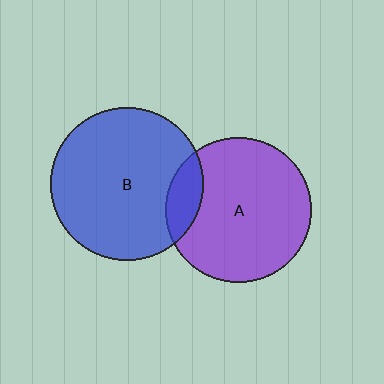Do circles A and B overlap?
Yes.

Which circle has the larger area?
Circle B (blue).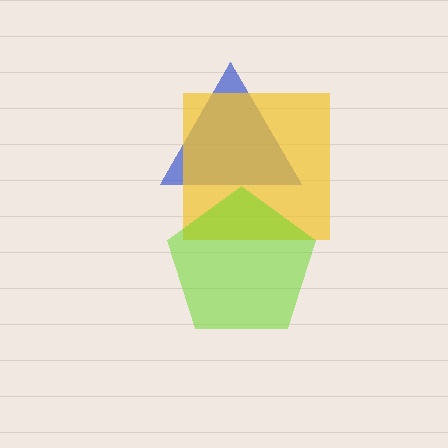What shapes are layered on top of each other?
The layered shapes are: a blue triangle, a yellow square, a lime pentagon.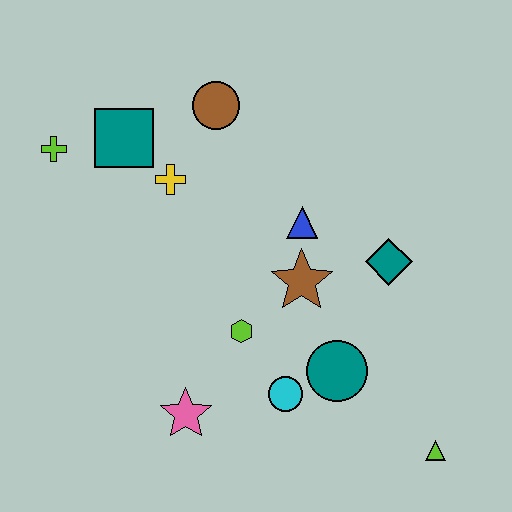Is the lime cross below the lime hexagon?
No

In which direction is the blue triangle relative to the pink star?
The blue triangle is above the pink star.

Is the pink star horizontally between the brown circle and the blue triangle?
No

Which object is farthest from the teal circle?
The lime cross is farthest from the teal circle.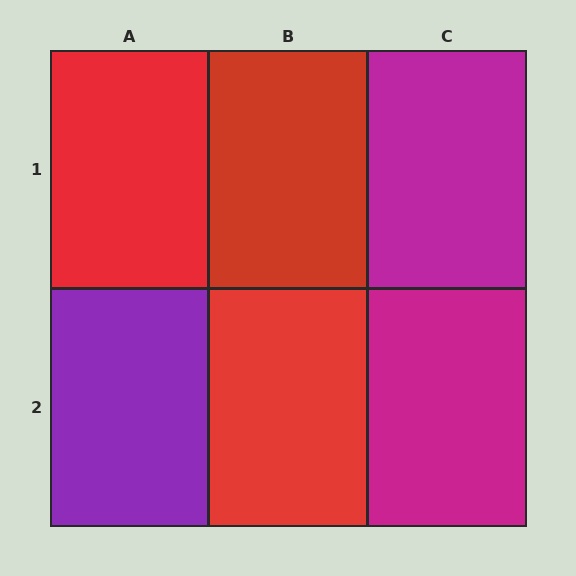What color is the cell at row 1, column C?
Magenta.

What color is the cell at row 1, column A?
Red.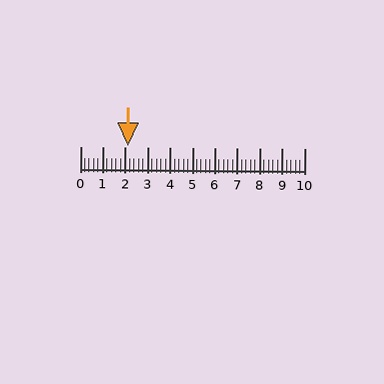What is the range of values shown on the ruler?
The ruler shows values from 0 to 10.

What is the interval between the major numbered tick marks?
The major tick marks are spaced 1 units apart.